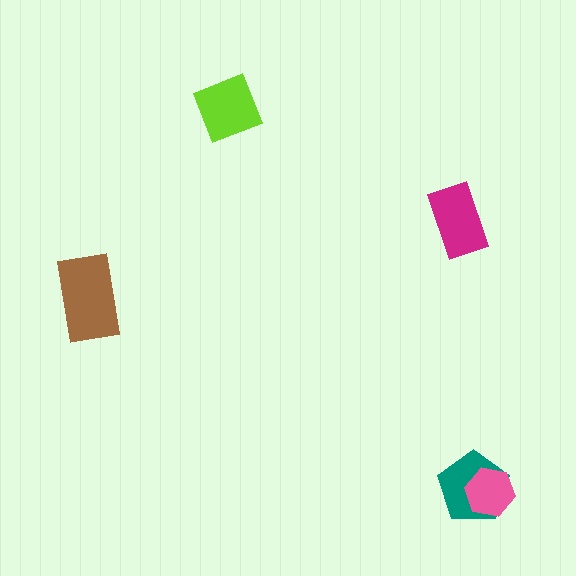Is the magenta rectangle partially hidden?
No, no other shape covers it.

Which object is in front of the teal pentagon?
The pink hexagon is in front of the teal pentagon.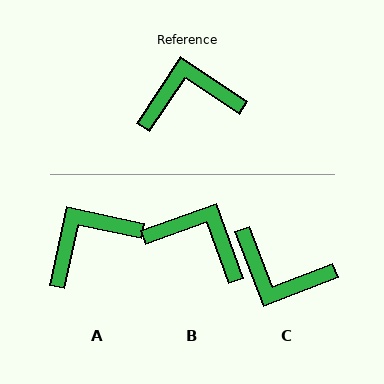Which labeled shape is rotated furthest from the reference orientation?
C, about 145 degrees away.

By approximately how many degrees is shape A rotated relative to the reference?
Approximately 22 degrees counter-clockwise.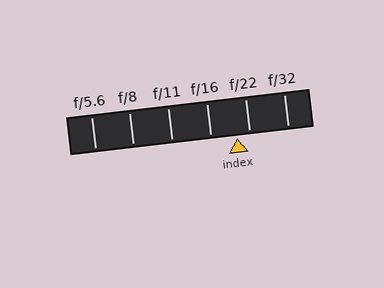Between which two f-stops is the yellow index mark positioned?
The index mark is between f/16 and f/22.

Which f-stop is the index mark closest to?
The index mark is closest to f/22.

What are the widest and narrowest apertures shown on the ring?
The widest aperture shown is f/5.6 and the narrowest is f/32.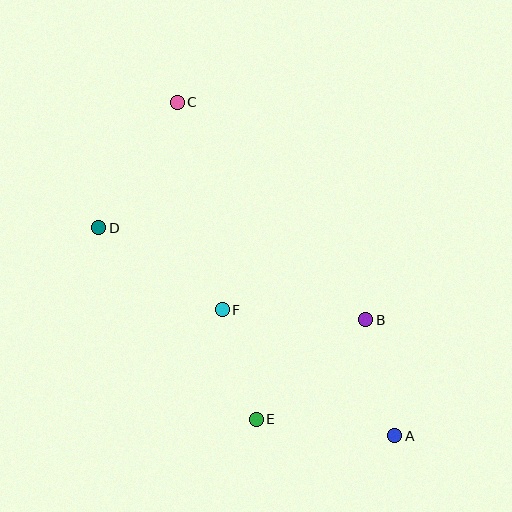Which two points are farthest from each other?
Points A and C are farthest from each other.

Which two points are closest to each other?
Points E and F are closest to each other.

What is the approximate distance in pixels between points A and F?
The distance between A and F is approximately 214 pixels.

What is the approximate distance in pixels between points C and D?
The distance between C and D is approximately 148 pixels.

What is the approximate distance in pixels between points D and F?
The distance between D and F is approximately 148 pixels.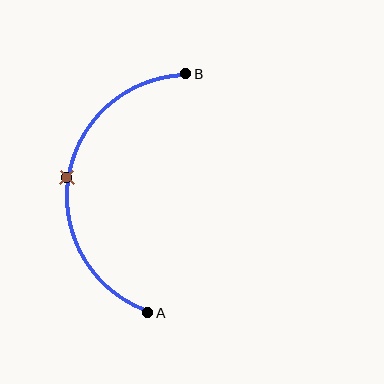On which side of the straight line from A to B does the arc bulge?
The arc bulges to the left of the straight line connecting A and B.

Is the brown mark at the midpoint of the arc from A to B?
Yes. The brown mark lies on the arc at equal arc-length from both A and B — it is the arc midpoint.